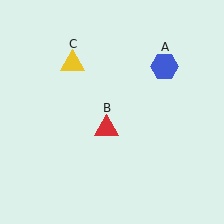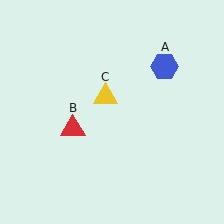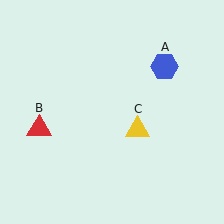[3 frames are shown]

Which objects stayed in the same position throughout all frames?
Blue hexagon (object A) remained stationary.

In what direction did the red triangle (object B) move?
The red triangle (object B) moved left.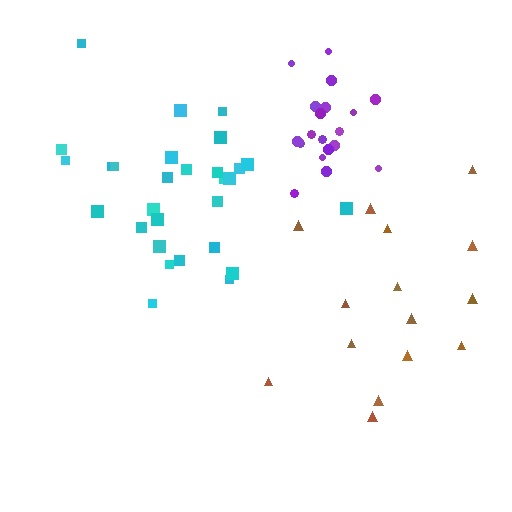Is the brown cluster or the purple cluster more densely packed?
Purple.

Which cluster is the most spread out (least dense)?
Brown.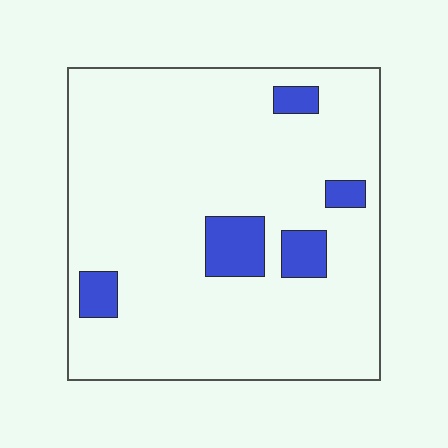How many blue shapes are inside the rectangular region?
5.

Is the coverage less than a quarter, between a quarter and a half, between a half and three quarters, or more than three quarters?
Less than a quarter.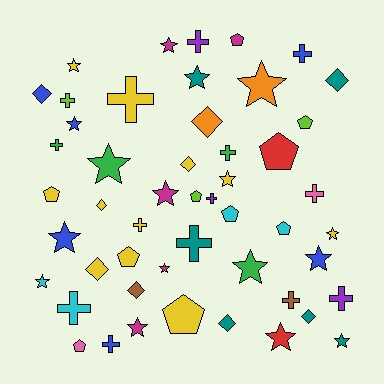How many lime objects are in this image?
There are 3 lime objects.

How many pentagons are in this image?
There are 10 pentagons.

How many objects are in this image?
There are 50 objects.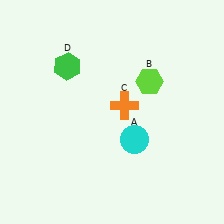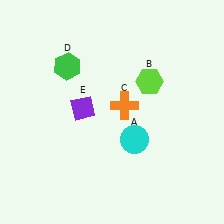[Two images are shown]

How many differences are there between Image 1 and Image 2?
There is 1 difference between the two images.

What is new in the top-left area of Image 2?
A purple diamond (E) was added in the top-left area of Image 2.